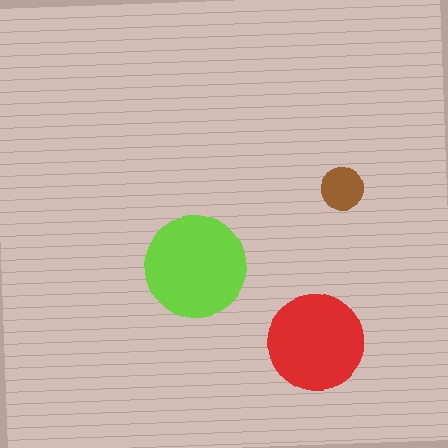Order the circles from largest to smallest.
the lime one, the red one, the brown one.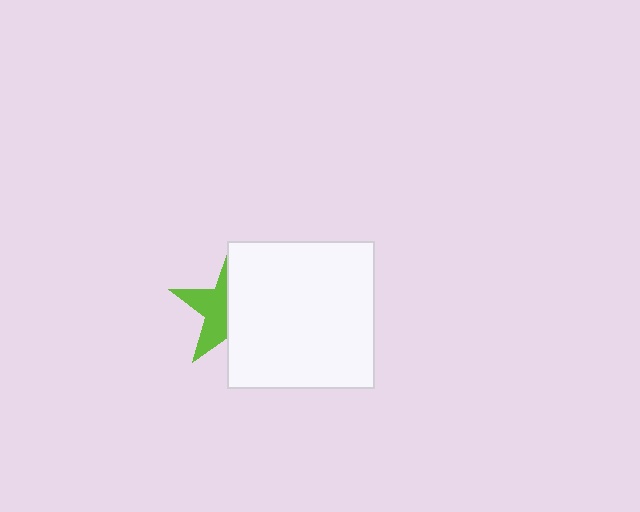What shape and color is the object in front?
The object in front is a white square.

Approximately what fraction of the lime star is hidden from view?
Roughly 56% of the lime star is hidden behind the white square.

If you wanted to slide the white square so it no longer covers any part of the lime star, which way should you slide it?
Slide it right — that is the most direct way to separate the two shapes.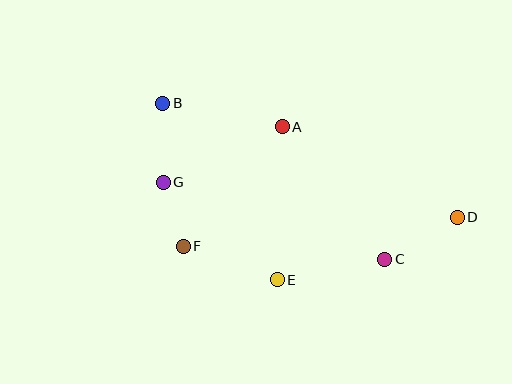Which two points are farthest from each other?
Points B and D are farthest from each other.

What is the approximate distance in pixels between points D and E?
The distance between D and E is approximately 191 pixels.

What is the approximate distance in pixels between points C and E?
The distance between C and E is approximately 109 pixels.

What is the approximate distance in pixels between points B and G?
The distance between B and G is approximately 79 pixels.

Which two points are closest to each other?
Points F and G are closest to each other.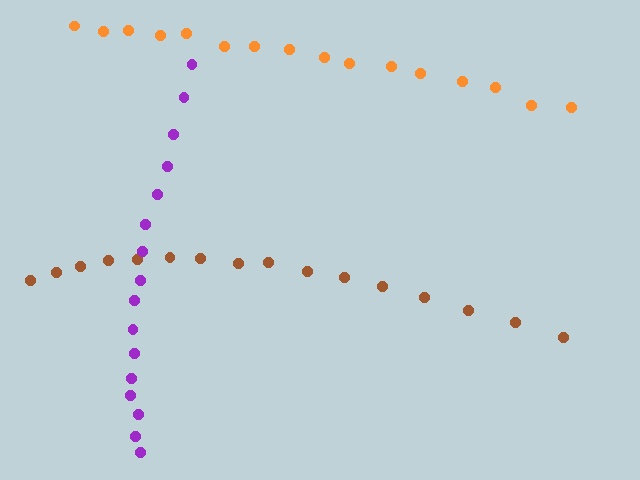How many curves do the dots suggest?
There are 3 distinct paths.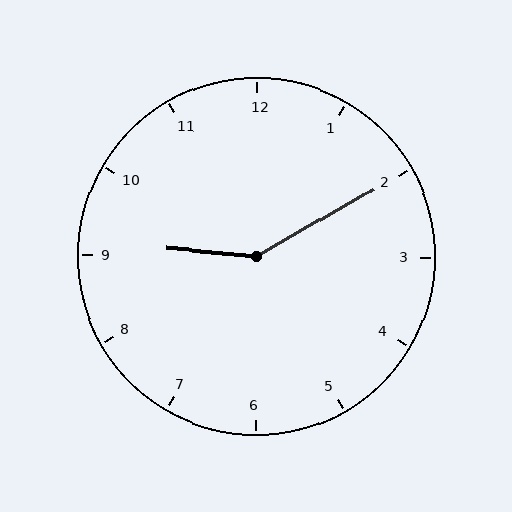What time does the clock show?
9:10.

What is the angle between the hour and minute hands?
Approximately 145 degrees.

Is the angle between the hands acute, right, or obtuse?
It is obtuse.